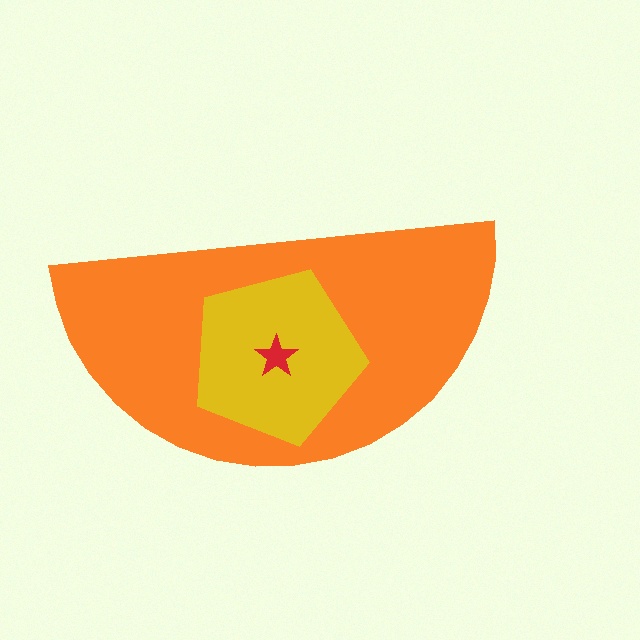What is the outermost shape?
The orange semicircle.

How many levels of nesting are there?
3.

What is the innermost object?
The red star.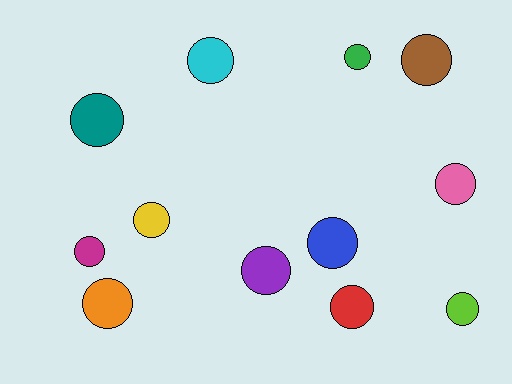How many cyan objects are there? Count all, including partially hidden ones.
There is 1 cyan object.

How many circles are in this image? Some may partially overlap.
There are 12 circles.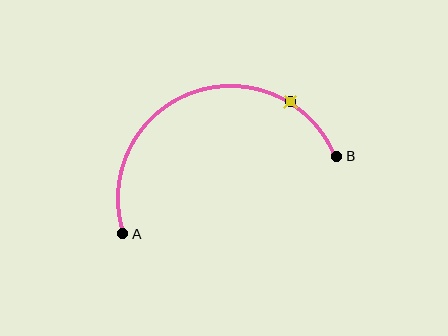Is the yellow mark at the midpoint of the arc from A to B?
No. The yellow mark lies on the arc but is closer to endpoint B. The arc midpoint would be at the point on the curve equidistant along the arc from both A and B.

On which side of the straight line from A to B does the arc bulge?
The arc bulges above the straight line connecting A and B.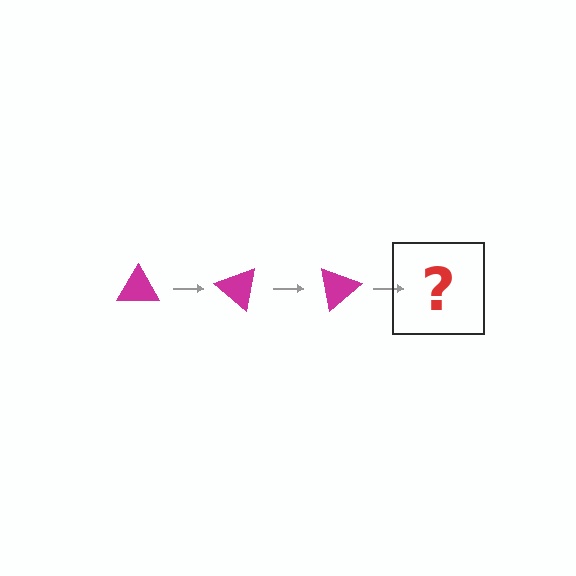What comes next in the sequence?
The next element should be a magenta triangle rotated 120 degrees.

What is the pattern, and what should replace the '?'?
The pattern is that the triangle rotates 40 degrees each step. The '?' should be a magenta triangle rotated 120 degrees.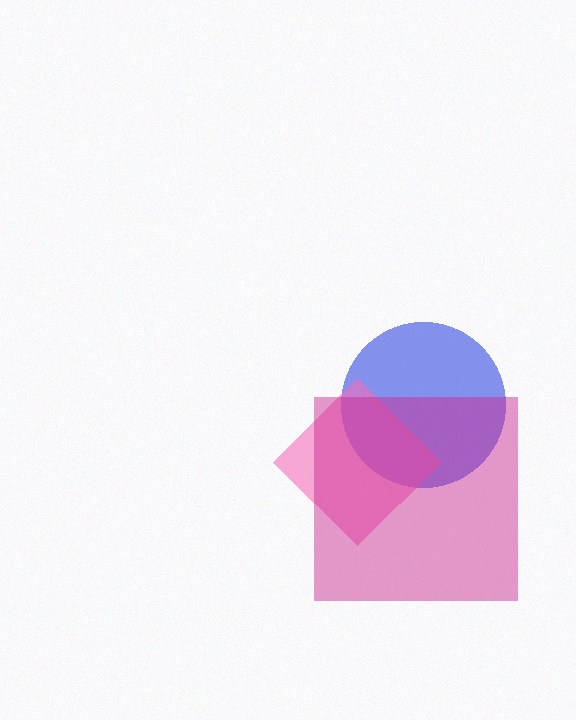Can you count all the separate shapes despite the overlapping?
Yes, there are 3 separate shapes.